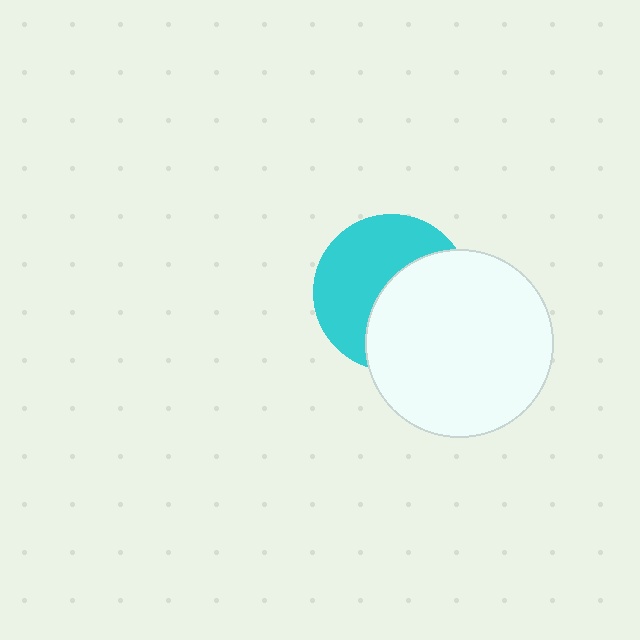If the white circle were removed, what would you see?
You would see the complete cyan circle.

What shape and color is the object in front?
The object in front is a white circle.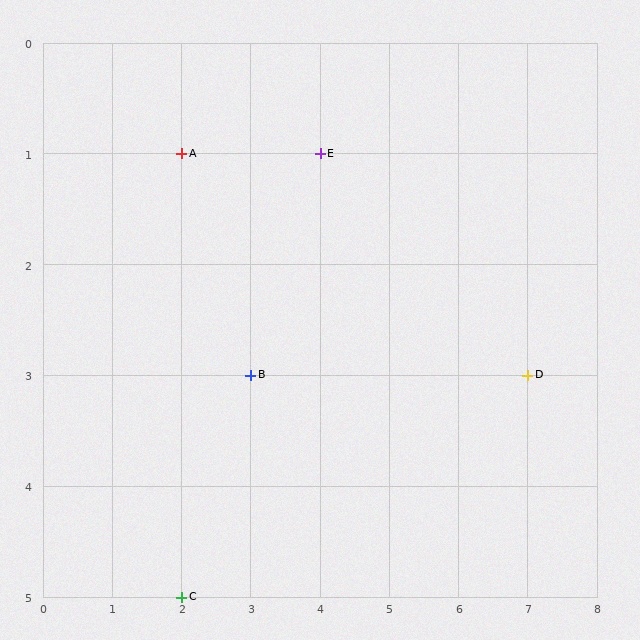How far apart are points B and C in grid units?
Points B and C are 1 column and 2 rows apart (about 2.2 grid units diagonally).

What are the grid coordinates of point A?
Point A is at grid coordinates (2, 1).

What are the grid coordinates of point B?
Point B is at grid coordinates (3, 3).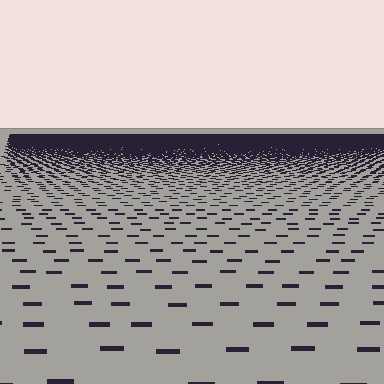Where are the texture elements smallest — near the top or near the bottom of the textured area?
Near the top.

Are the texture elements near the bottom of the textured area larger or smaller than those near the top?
Larger. Near the bottom, elements are closer to the viewer and appear at a bigger on-screen size.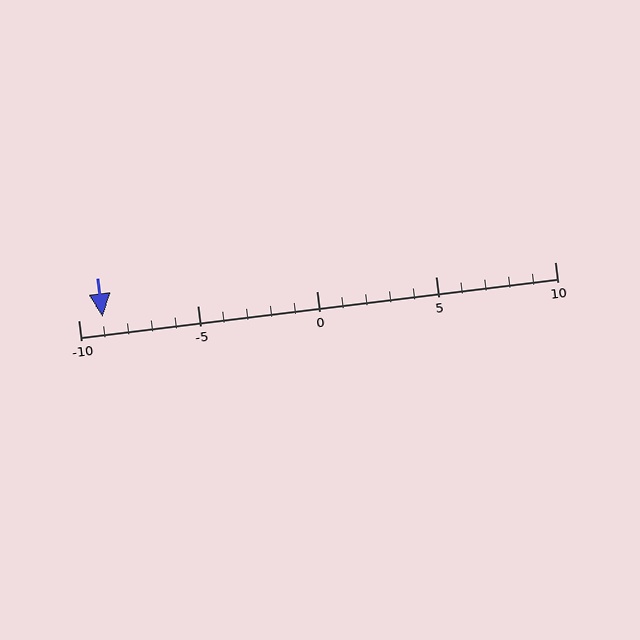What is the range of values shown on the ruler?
The ruler shows values from -10 to 10.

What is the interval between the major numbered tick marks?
The major tick marks are spaced 5 units apart.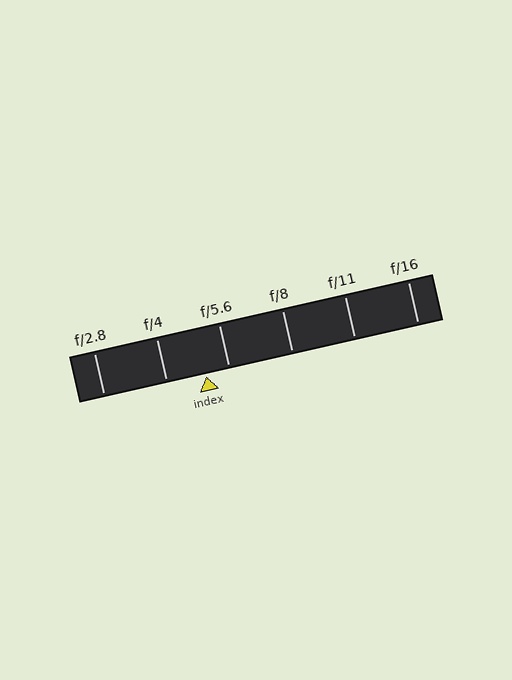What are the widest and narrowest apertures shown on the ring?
The widest aperture shown is f/2.8 and the narrowest is f/16.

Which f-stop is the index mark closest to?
The index mark is closest to f/5.6.